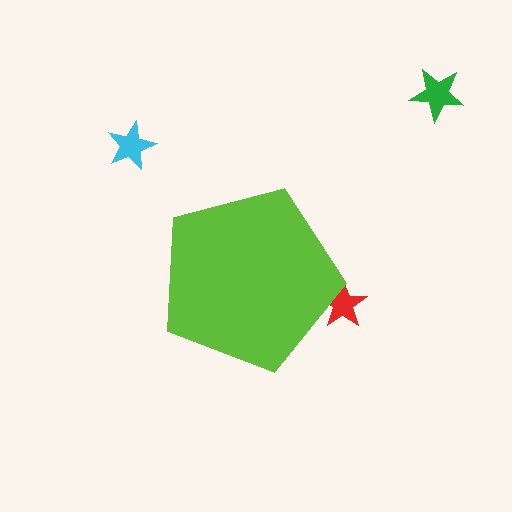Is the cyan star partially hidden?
No, the cyan star is fully visible.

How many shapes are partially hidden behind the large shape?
1 shape is partially hidden.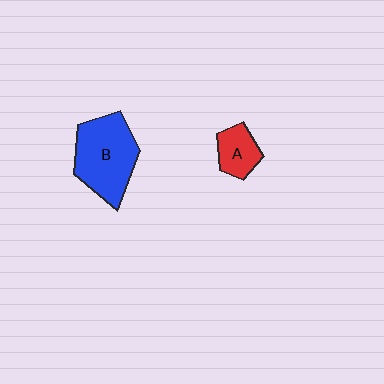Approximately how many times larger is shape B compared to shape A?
Approximately 2.4 times.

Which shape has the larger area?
Shape B (blue).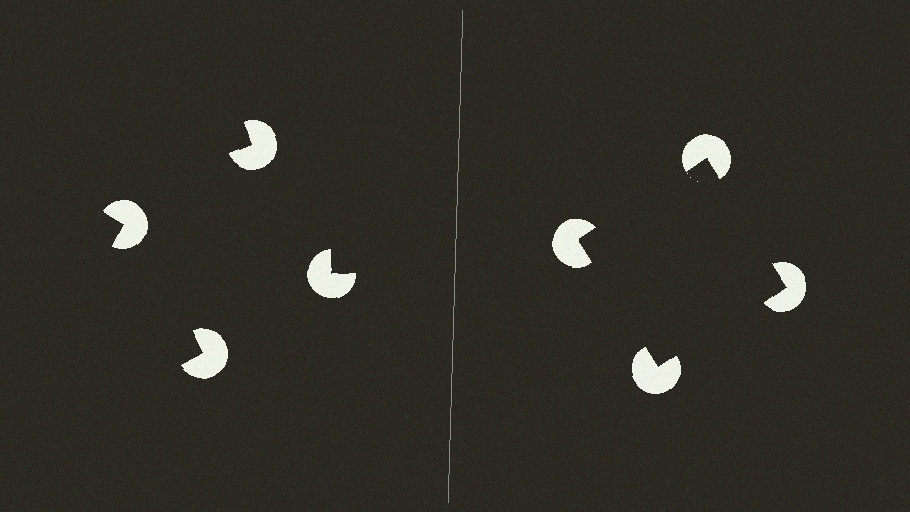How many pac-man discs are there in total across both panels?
8 — 4 on each side.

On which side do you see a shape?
An illusory square appears on the right side. On the left side the wedge cuts are rotated, so no coherent shape forms.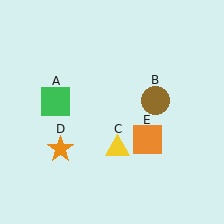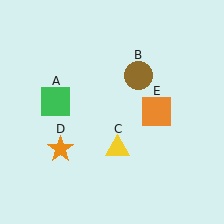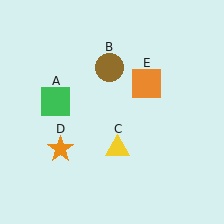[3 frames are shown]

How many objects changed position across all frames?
2 objects changed position: brown circle (object B), orange square (object E).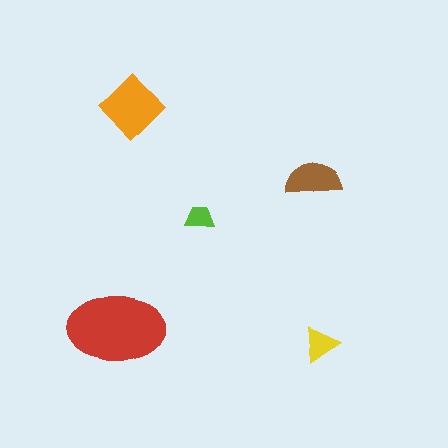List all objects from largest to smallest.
The red ellipse, the orange diamond, the brown semicircle, the yellow triangle, the lime trapezoid.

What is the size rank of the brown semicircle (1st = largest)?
3rd.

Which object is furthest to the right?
The yellow triangle is rightmost.